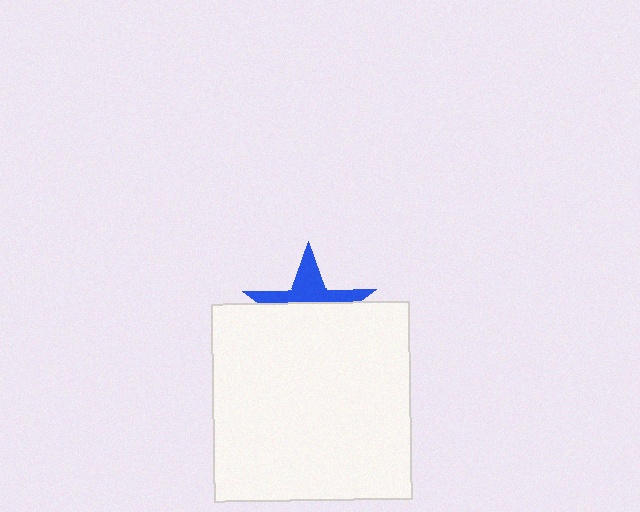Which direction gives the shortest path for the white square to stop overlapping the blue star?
Moving down gives the shortest separation.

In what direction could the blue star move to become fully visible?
The blue star could move up. That would shift it out from behind the white square entirely.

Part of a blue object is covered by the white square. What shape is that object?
It is a star.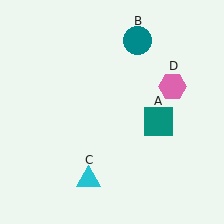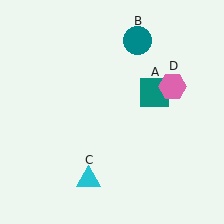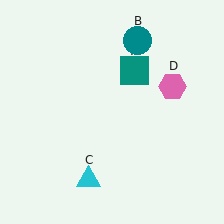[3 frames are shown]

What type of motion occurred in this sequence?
The teal square (object A) rotated counterclockwise around the center of the scene.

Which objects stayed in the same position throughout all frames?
Teal circle (object B) and cyan triangle (object C) and pink hexagon (object D) remained stationary.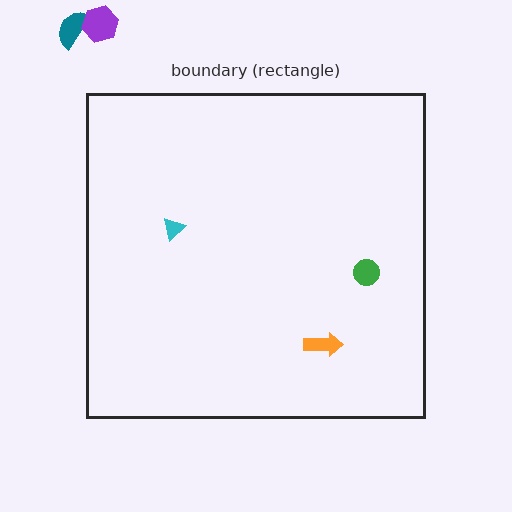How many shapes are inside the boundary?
3 inside, 2 outside.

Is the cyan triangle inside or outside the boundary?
Inside.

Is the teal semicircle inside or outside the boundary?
Outside.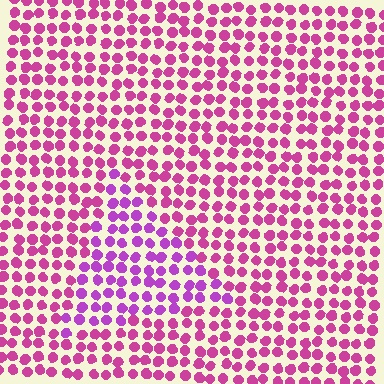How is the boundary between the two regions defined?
The boundary is defined purely by a slight shift in hue (about 29 degrees). Spacing, size, and orientation are identical on both sides.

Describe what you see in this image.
The image is filled with small magenta elements in a uniform arrangement. A triangle-shaped region is visible where the elements are tinted to a slightly different hue, forming a subtle color boundary.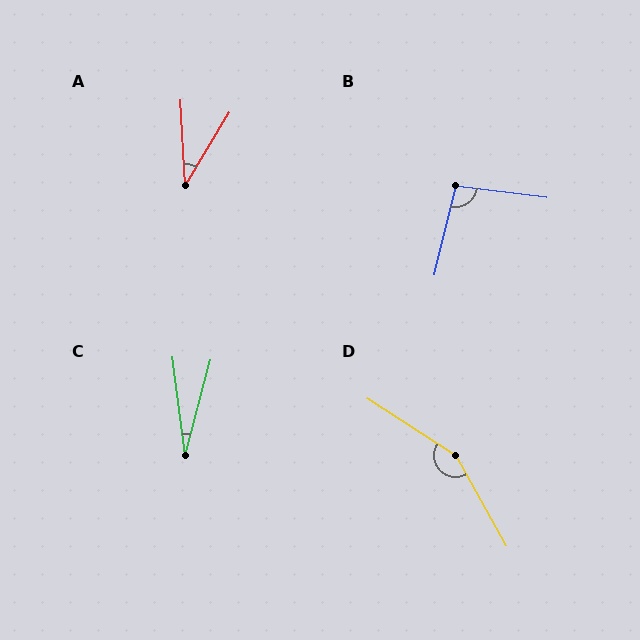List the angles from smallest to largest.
C (22°), A (34°), B (96°), D (152°).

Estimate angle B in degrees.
Approximately 96 degrees.